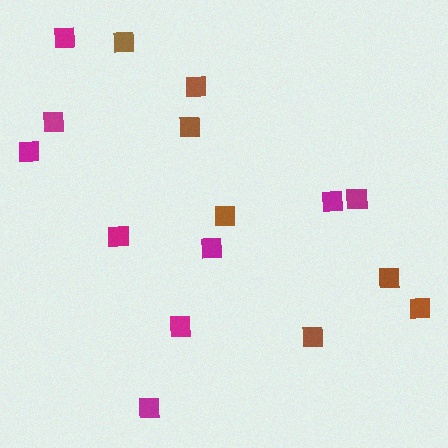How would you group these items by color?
There are 2 groups: one group of brown squares (7) and one group of magenta squares (9).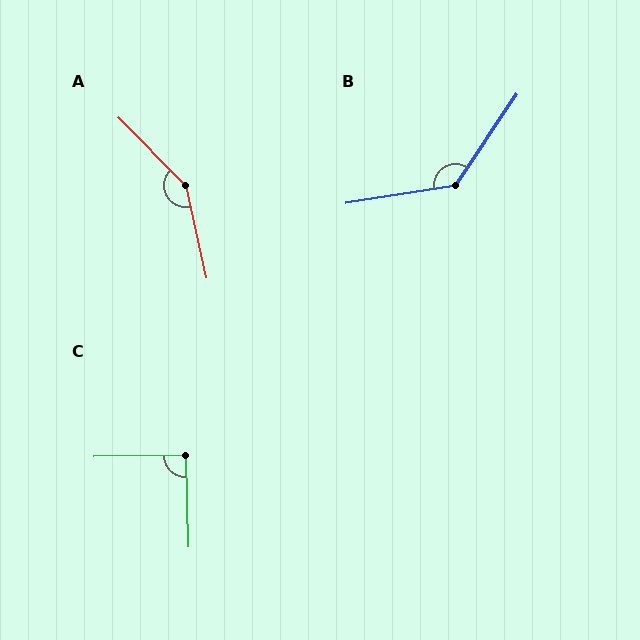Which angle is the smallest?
C, at approximately 91 degrees.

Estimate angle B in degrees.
Approximately 133 degrees.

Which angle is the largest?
A, at approximately 148 degrees.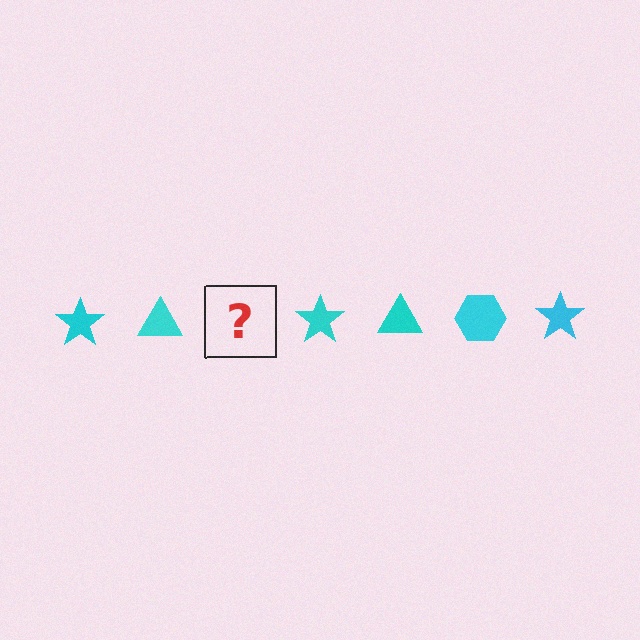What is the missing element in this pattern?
The missing element is a cyan hexagon.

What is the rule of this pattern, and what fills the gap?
The rule is that the pattern cycles through star, triangle, hexagon shapes in cyan. The gap should be filled with a cyan hexagon.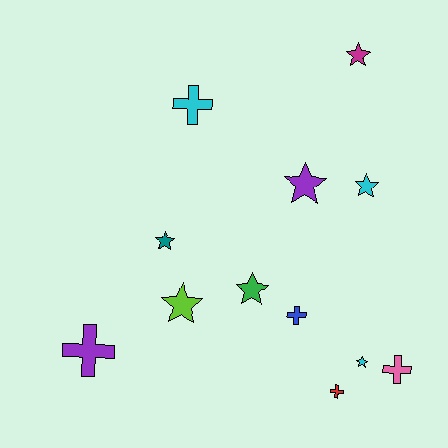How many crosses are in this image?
There are 5 crosses.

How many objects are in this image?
There are 12 objects.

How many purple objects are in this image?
There are 2 purple objects.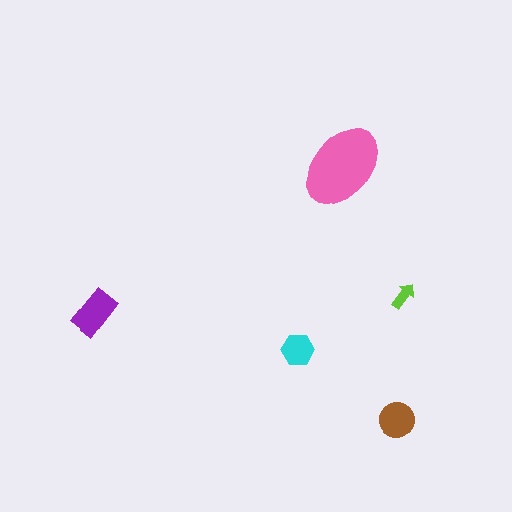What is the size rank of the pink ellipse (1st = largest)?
1st.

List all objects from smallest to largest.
The lime arrow, the cyan hexagon, the brown circle, the purple rectangle, the pink ellipse.